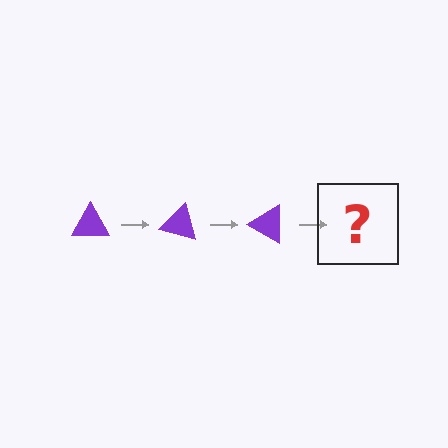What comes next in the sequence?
The next element should be a purple triangle rotated 45 degrees.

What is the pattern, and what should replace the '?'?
The pattern is that the triangle rotates 15 degrees each step. The '?' should be a purple triangle rotated 45 degrees.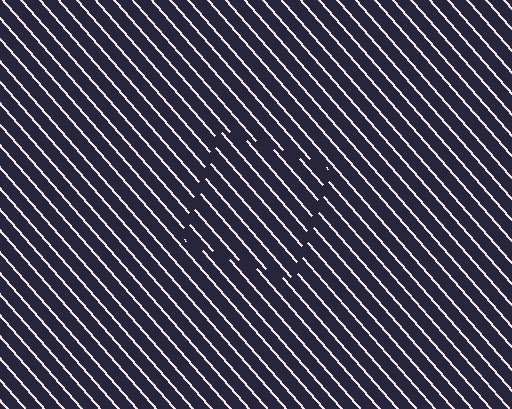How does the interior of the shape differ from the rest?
The interior of the shape contains the same grating, shifted by half a period — the contour is defined by the phase discontinuity where line-ends from the inner and outer gratings abut.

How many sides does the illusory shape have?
4 sides — the line-ends trace a square.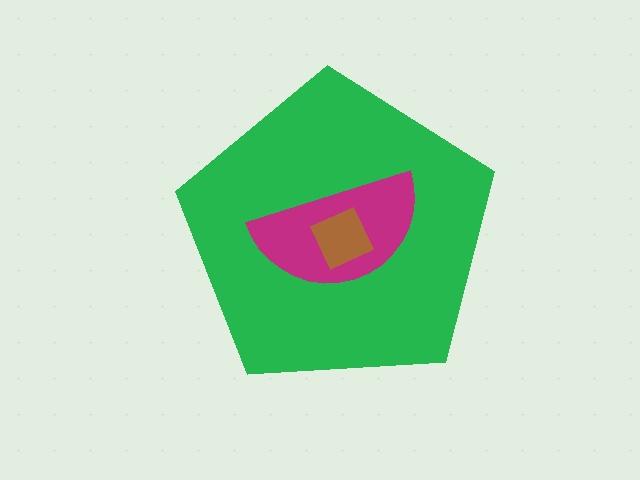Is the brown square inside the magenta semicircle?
Yes.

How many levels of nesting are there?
3.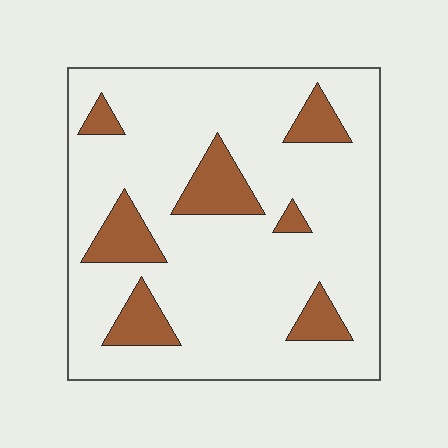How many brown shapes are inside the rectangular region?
7.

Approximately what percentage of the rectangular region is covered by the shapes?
Approximately 15%.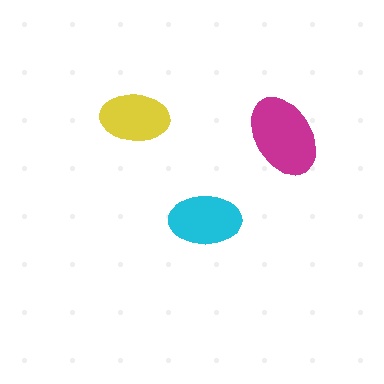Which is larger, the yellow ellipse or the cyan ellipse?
The cyan one.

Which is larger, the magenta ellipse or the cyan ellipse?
The magenta one.